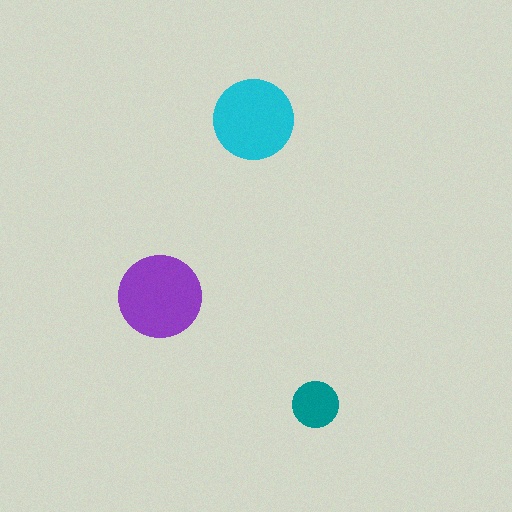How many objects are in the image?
There are 3 objects in the image.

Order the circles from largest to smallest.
the purple one, the cyan one, the teal one.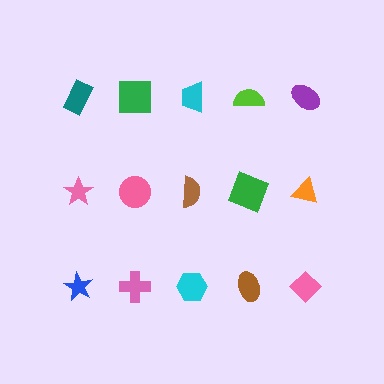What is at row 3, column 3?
A cyan hexagon.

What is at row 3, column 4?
A brown ellipse.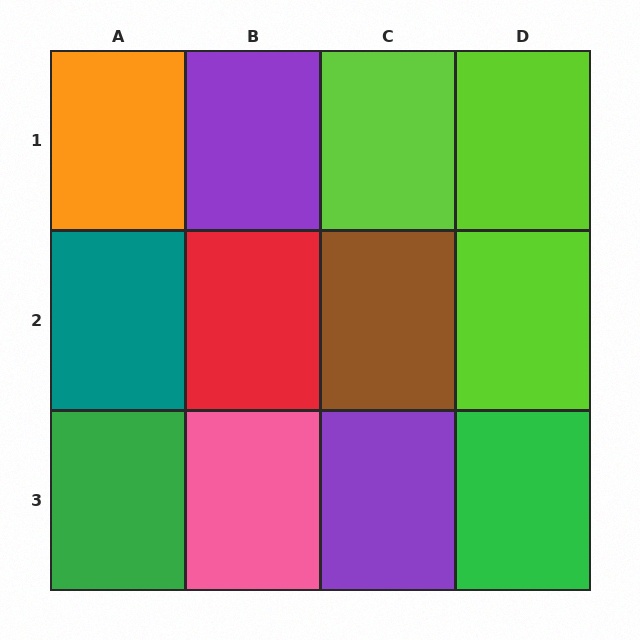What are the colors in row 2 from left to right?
Teal, red, brown, lime.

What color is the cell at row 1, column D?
Lime.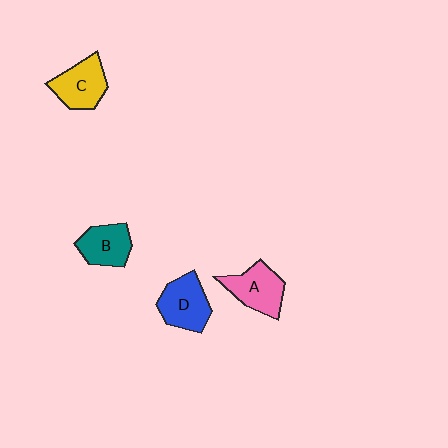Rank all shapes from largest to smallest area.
From largest to smallest: D (blue), A (pink), C (yellow), B (teal).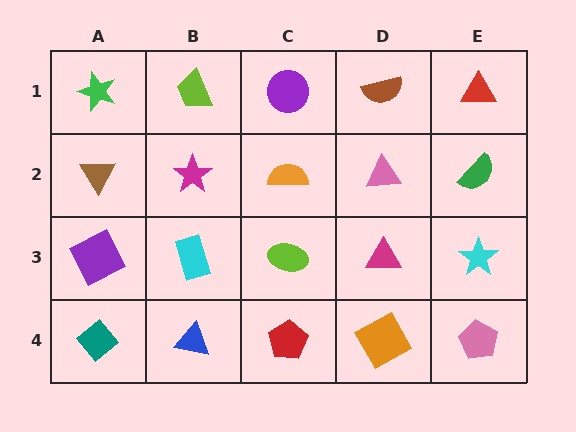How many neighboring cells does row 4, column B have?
3.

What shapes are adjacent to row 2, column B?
A lime trapezoid (row 1, column B), a cyan rectangle (row 3, column B), a brown triangle (row 2, column A), an orange semicircle (row 2, column C).